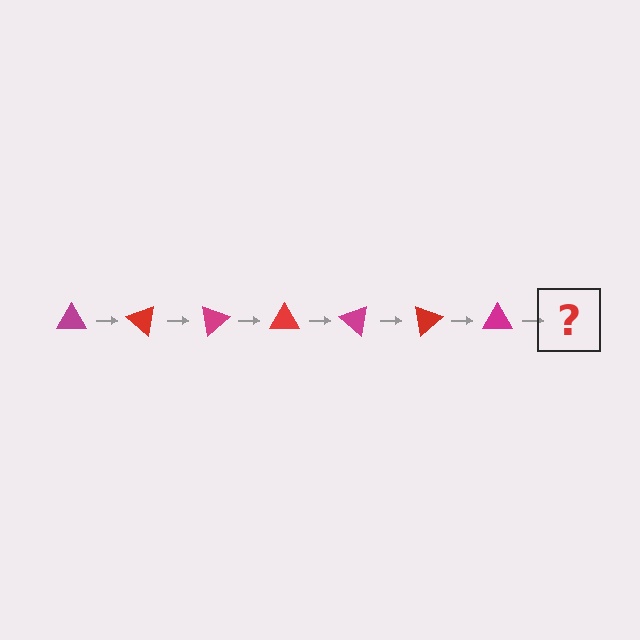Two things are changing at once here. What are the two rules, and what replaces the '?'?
The two rules are that it rotates 40 degrees each step and the color cycles through magenta and red. The '?' should be a red triangle, rotated 280 degrees from the start.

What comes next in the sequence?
The next element should be a red triangle, rotated 280 degrees from the start.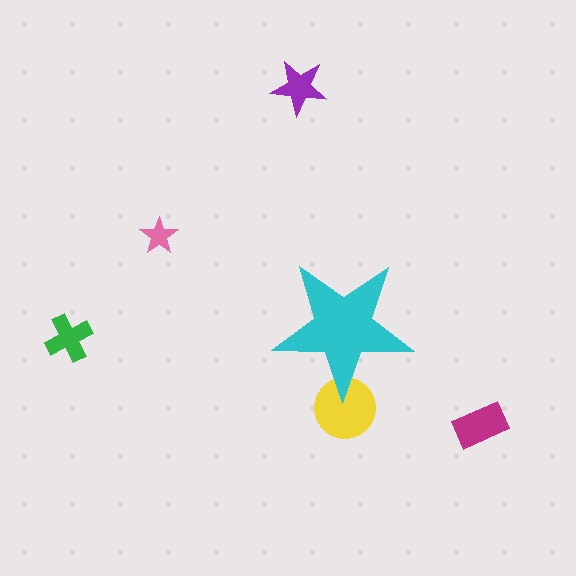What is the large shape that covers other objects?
A cyan star.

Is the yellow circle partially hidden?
Yes, the yellow circle is partially hidden behind the cyan star.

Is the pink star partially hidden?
No, the pink star is fully visible.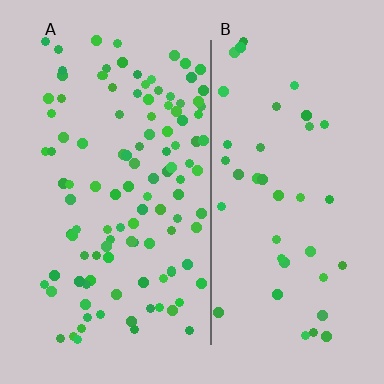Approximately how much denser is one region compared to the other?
Approximately 2.8× — region A over region B.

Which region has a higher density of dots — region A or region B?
A (the left).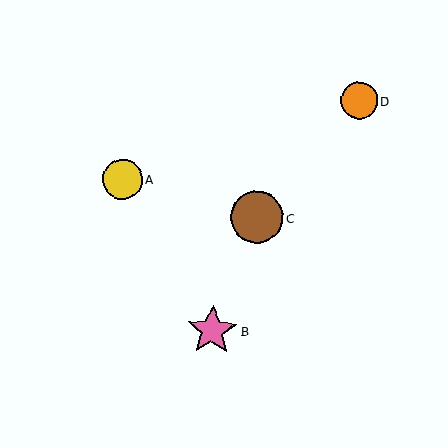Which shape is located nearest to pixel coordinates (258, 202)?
The brown circle (labeled C) at (257, 217) is nearest to that location.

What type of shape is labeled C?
Shape C is a brown circle.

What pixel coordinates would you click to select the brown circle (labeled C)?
Click at (257, 217) to select the brown circle C.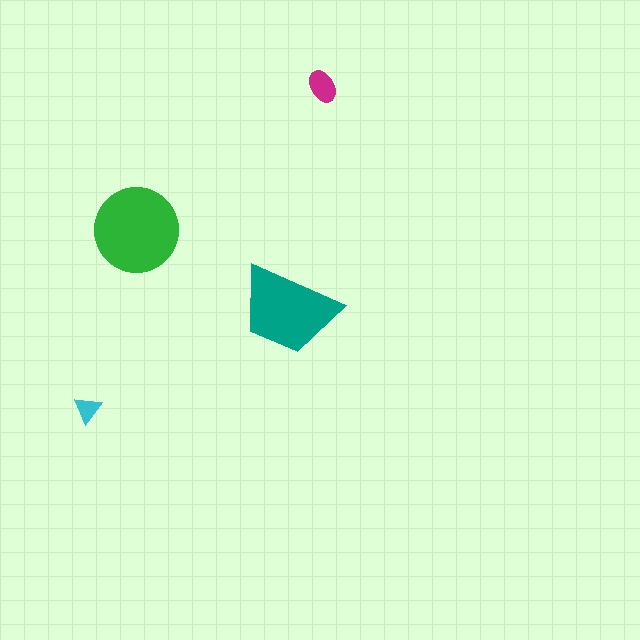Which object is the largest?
The green circle.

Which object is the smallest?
The cyan triangle.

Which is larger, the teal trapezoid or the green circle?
The green circle.